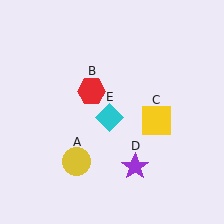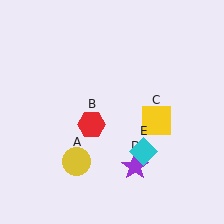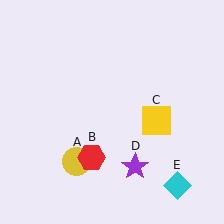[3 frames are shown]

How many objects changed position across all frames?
2 objects changed position: red hexagon (object B), cyan diamond (object E).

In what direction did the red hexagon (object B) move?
The red hexagon (object B) moved down.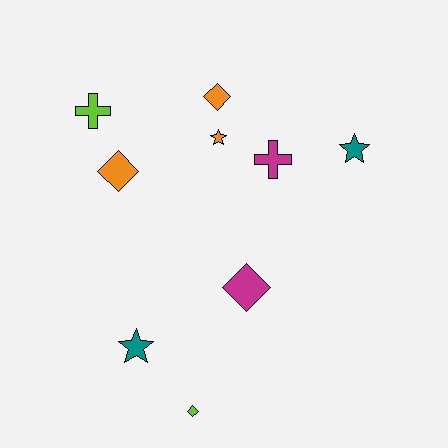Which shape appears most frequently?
Diamond, with 4 objects.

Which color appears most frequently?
Orange, with 3 objects.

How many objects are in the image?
There are 9 objects.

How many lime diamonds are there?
There is 1 lime diamond.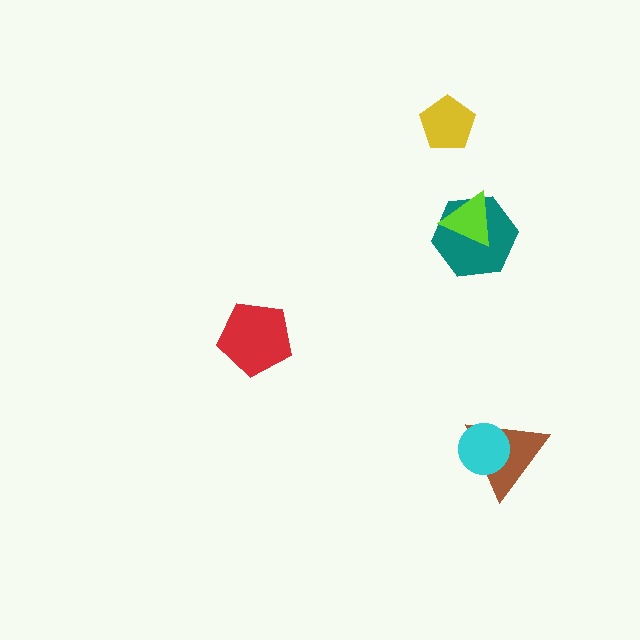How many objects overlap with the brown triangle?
1 object overlaps with the brown triangle.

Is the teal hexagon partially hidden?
Yes, it is partially covered by another shape.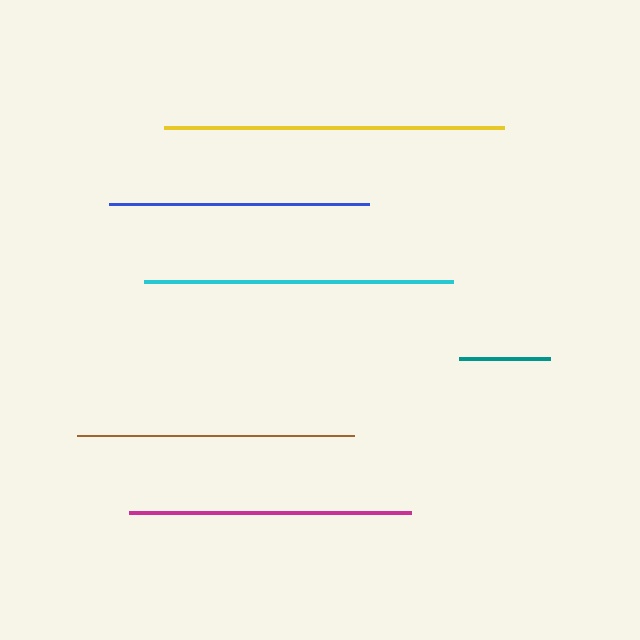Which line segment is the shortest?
The teal line is the shortest at approximately 91 pixels.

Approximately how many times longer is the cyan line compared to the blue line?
The cyan line is approximately 1.2 times the length of the blue line.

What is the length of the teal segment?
The teal segment is approximately 91 pixels long.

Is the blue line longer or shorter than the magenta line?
The magenta line is longer than the blue line.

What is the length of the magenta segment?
The magenta segment is approximately 282 pixels long.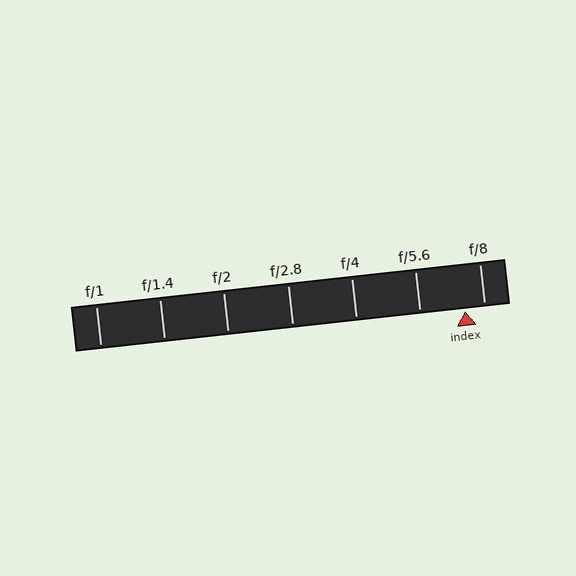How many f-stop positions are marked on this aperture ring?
There are 7 f-stop positions marked.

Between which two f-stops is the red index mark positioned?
The index mark is between f/5.6 and f/8.